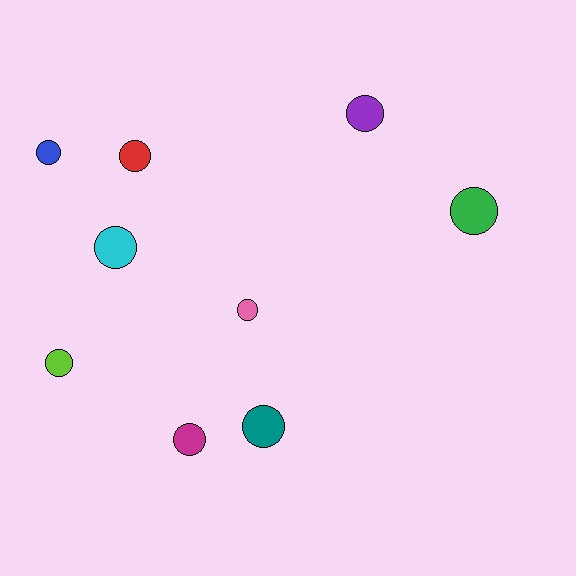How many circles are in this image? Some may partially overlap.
There are 9 circles.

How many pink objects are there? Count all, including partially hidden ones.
There is 1 pink object.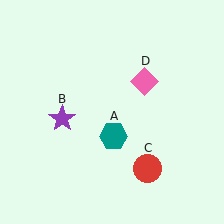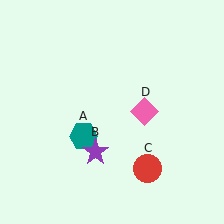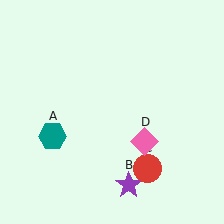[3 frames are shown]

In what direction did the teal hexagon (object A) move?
The teal hexagon (object A) moved left.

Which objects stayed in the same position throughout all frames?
Red circle (object C) remained stationary.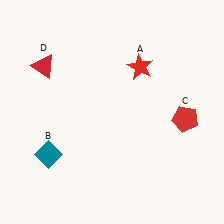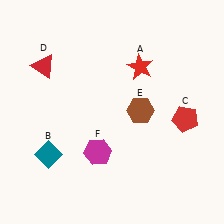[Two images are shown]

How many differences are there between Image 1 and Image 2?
There are 2 differences between the two images.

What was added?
A brown hexagon (E), a magenta hexagon (F) were added in Image 2.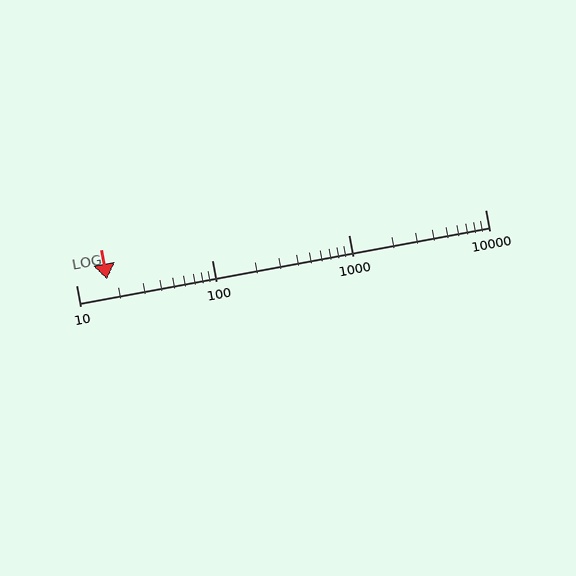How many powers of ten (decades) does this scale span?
The scale spans 3 decades, from 10 to 10000.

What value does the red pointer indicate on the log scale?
The pointer indicates approximately 17.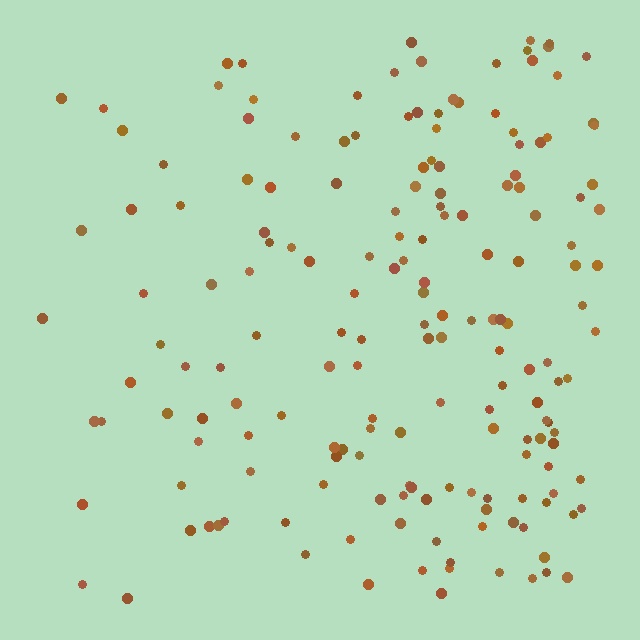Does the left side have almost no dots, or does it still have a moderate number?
Still a moderate number, just noticeably fewer than the right.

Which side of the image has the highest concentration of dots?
The right.